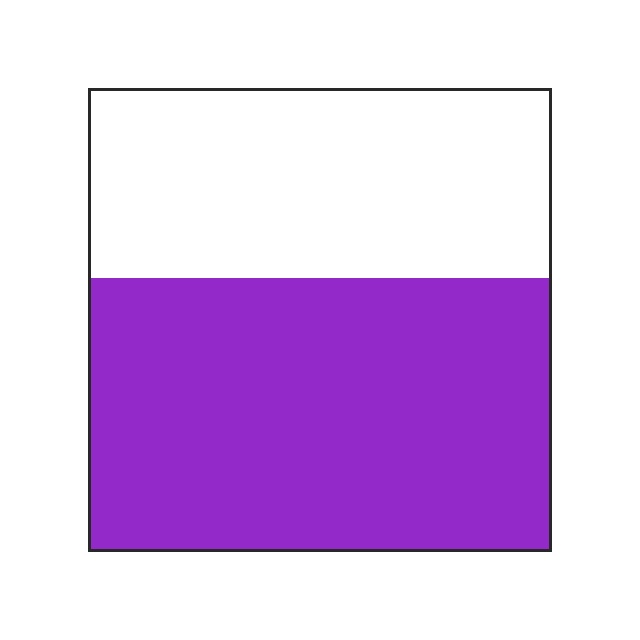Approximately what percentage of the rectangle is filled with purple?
Approximately 60%.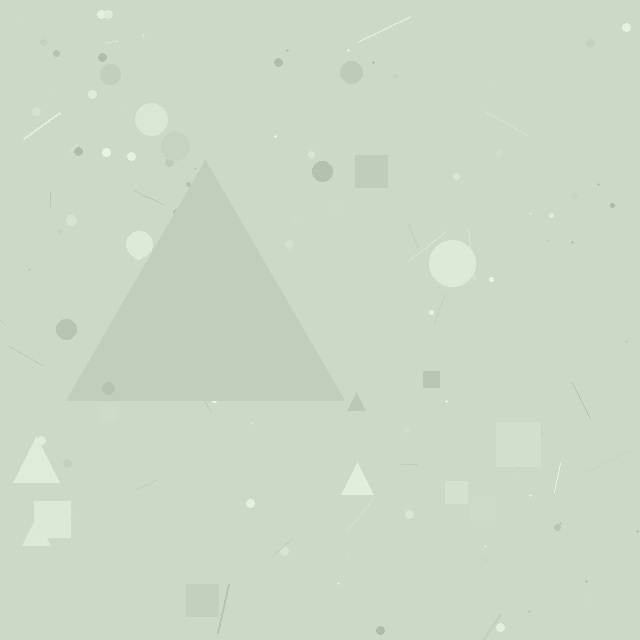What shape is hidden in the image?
A triangle is hidden in the image.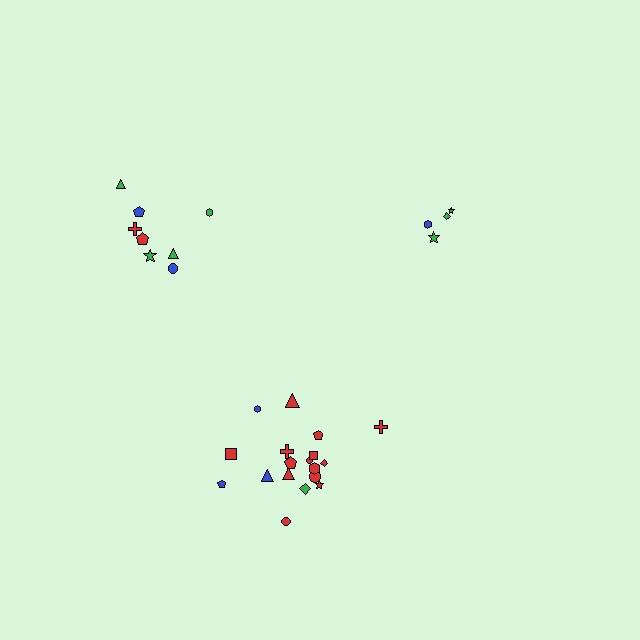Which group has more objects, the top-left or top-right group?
The top-left group.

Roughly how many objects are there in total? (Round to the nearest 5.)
Roughly 30 objects in total.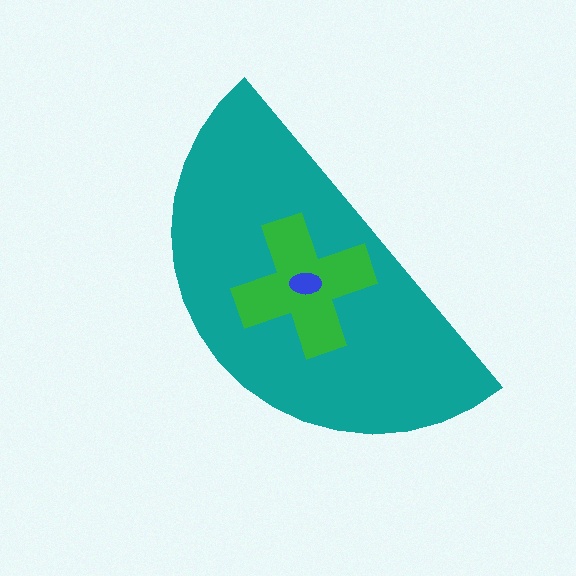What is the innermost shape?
The blue ellipse.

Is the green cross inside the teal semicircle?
Yes.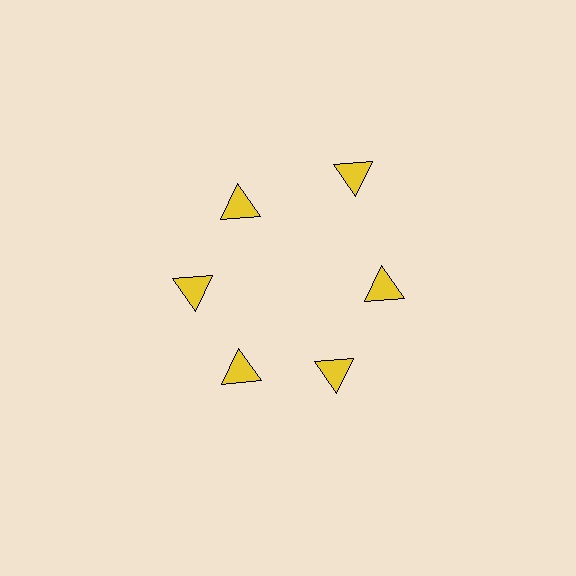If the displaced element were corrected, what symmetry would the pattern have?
It would have 6-fold rotational symmetry — the pattern would map onto itself every 60 degrees.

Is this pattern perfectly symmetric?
No. The 6 yellow triangles are arranged in a ring, but one element near the 1 o'clock position is pushed outward from the center, breaking the 6-fold rotational symmetry.